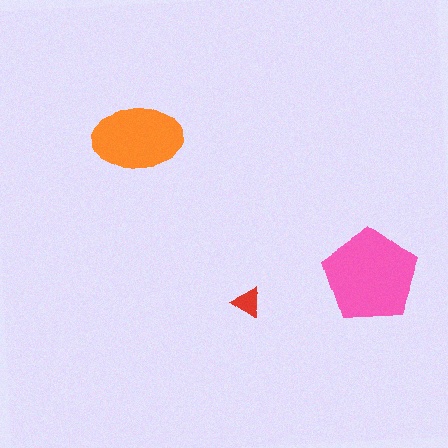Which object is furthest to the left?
The orange ellipse is leftmost.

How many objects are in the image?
There are 3 objects in the image.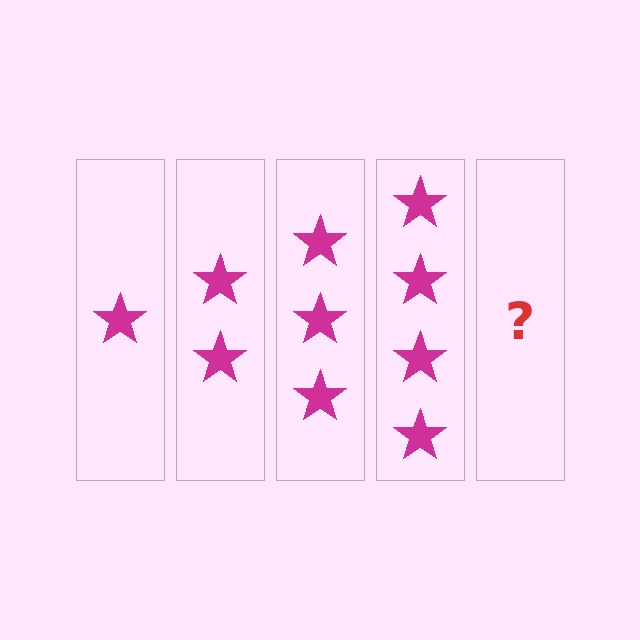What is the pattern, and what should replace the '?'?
The pattern is that each step adds one more star. The '?' should be 5 stars.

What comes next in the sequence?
The next element should be 5 stars.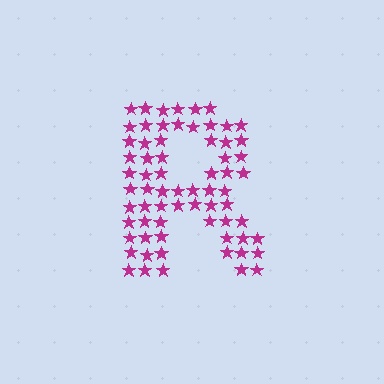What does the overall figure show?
The overall figure shows the letter R.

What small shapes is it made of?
It is made of small stars.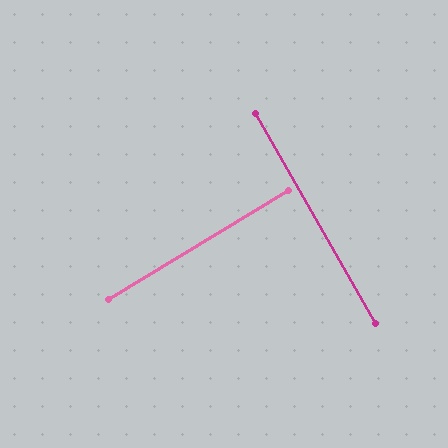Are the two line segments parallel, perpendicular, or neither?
Perpendicular — they meet at approximately 89°.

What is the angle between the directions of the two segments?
Approximately 89 degrees.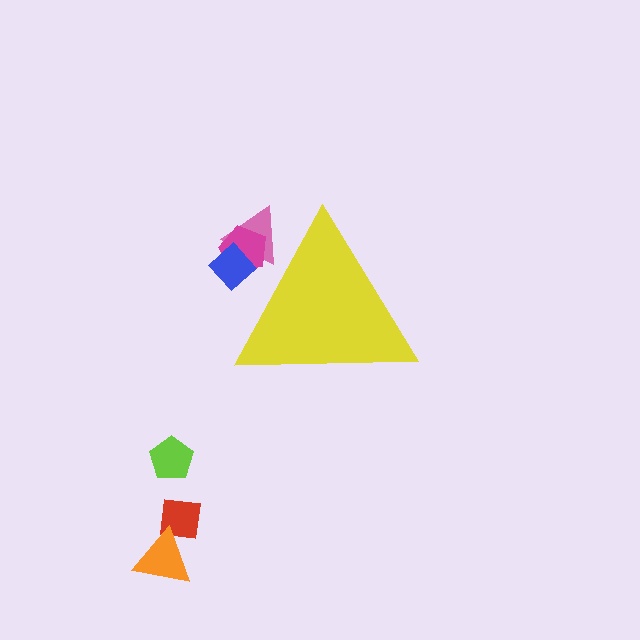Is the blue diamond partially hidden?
Yes, the blue diamond is partially hidden behind the yellow triangle.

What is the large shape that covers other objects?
A yellow triangle.